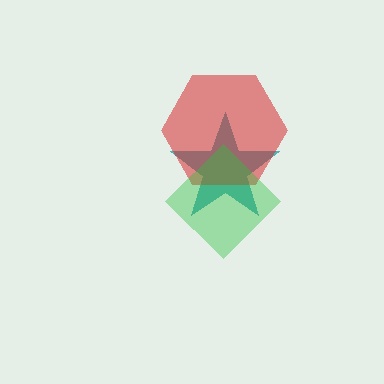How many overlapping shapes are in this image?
There are 3 overlapping shapes in the image.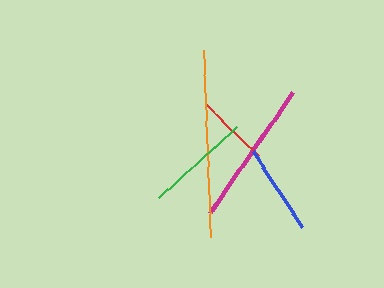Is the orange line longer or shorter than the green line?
The orange line is longer than the green line.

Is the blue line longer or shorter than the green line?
The green line is longer than the blue line.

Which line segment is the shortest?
The red line is the shortest at approximately 73 pixels.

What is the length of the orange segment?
The orange segment is approximately 187 pixels long.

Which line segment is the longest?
The orange line is the longest at approximately 187 pixels.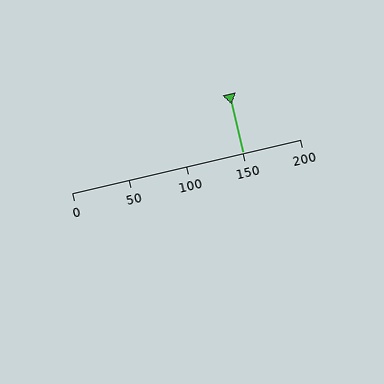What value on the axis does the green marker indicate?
The marker indicates approximately 150.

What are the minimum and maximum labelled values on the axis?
The axis runs from 0 to 200.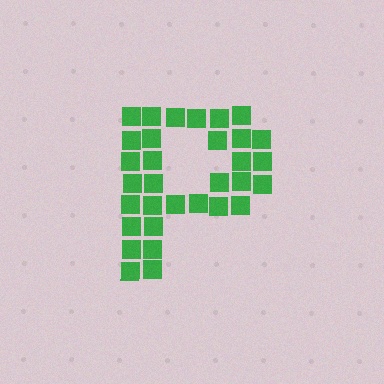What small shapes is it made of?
It is made of small squares.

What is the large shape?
The large shape is the letter P.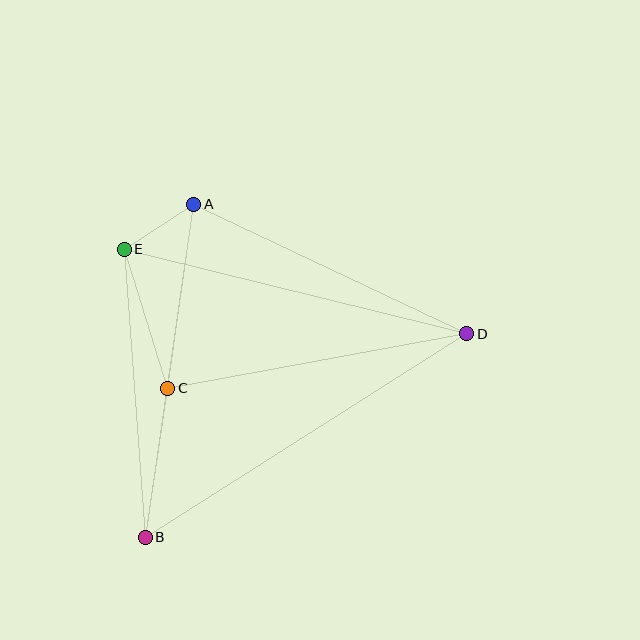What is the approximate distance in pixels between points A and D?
The distance between A and D is approximately 302 pixels.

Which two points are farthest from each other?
Points B and D are farthest from each other.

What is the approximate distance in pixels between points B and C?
The distance between B and C is approximately 151 pixels.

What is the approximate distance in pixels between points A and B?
The distance between A and B is approximately 337 pixels.